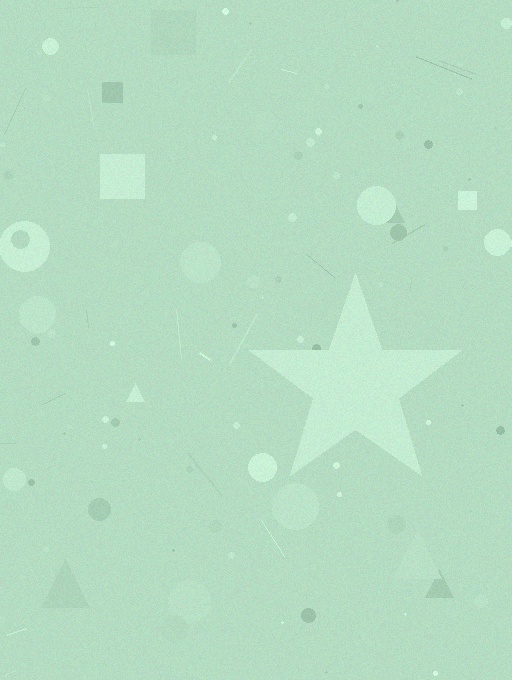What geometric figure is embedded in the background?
A star is embedded in the background.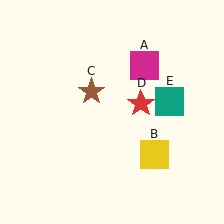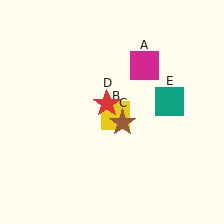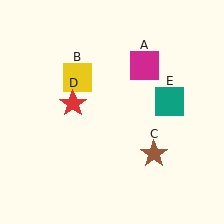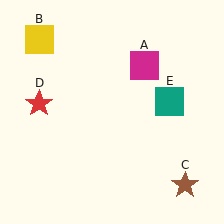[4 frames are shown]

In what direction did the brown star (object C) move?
The brown star (object C) moved down and to the right.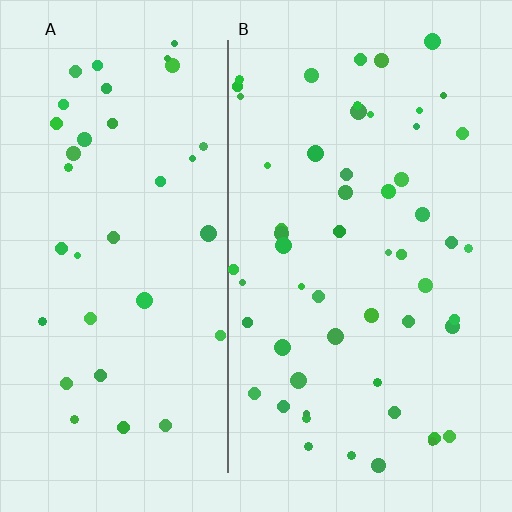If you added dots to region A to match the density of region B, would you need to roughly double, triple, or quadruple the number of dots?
Approximately double.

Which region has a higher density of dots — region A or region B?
B (the right).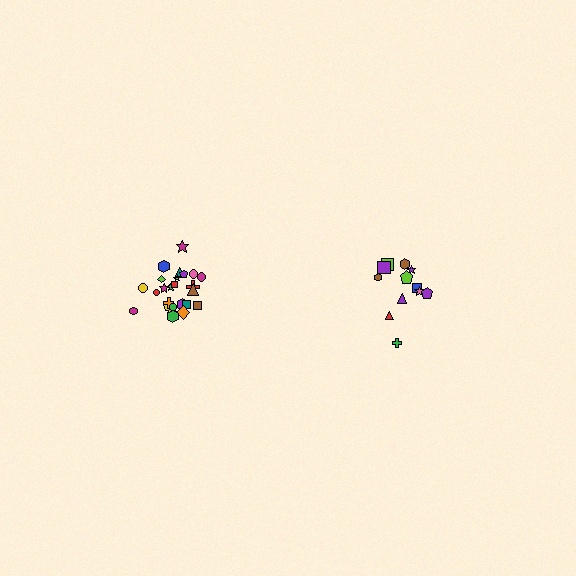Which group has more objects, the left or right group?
The left group.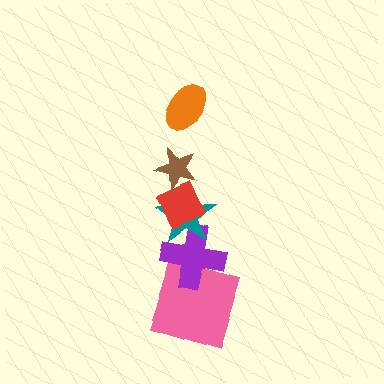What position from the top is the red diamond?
The red diamond is 3rd from the top.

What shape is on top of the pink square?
The purple cross is on top of the pink square.